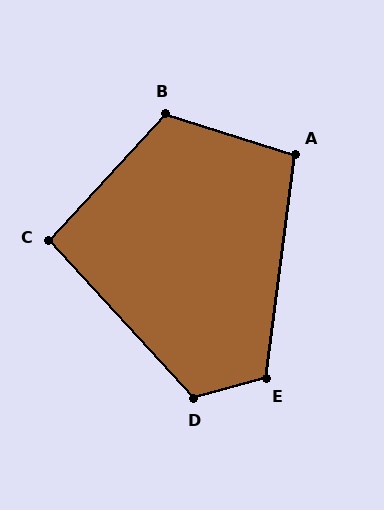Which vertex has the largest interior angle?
D, at approximately 116 degrees.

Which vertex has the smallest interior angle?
C, at approximately 95 degrees.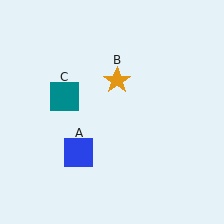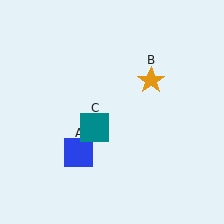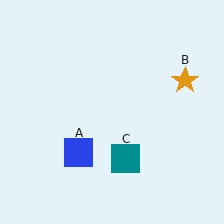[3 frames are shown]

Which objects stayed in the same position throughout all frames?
Blue square (object A) remained stationary.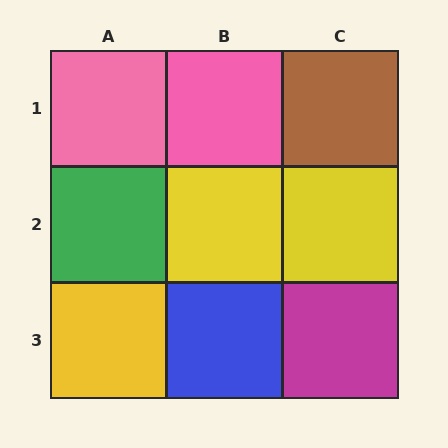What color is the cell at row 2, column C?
Yellow.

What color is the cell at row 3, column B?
Blue.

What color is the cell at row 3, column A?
Yellow.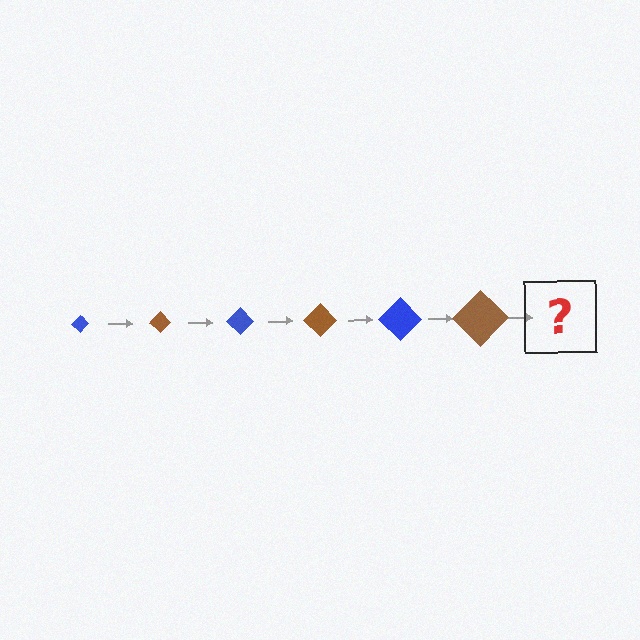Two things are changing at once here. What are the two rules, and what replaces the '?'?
The two rules are that the diamond grows larger each step and the color cycles through blue and brown. The '?' should be a blue diamond, larger than the previous one.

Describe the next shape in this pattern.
It should be a blue diamond, larger than the previous one.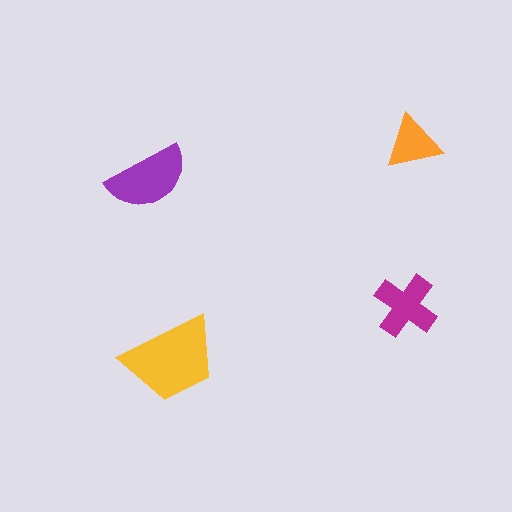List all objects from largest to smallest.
The yellow trapezoid, the purple semicircle, the magenta cross, the orange triangle.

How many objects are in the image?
There are 4 objects in the image.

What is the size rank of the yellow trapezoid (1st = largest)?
1st.